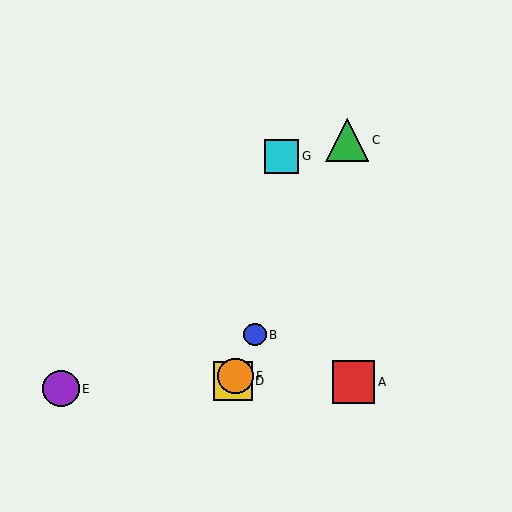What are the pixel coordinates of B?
Object B is at (255, 335).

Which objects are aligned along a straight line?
Objects B, C, D, F are aligned along a straight line.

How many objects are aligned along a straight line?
4 objects (B, C, D, F) are aligned along a straight line.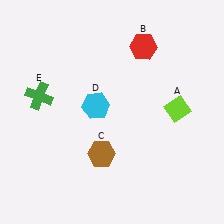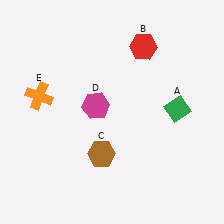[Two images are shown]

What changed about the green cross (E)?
In Image 1, E is green. In Image 2, it changed to orange.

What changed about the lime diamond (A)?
In Image 1, A is lime. In Image 2, it changed to green.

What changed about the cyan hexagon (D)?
In Image 1, D is cyan. In Image 2, it changed to magenta.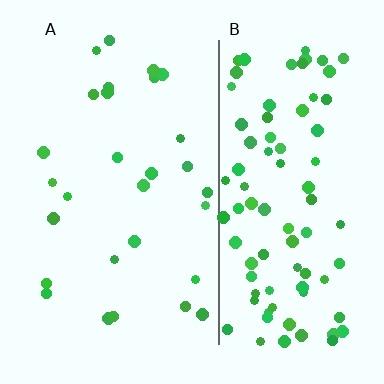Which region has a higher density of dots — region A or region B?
B (the right).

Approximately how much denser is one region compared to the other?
Approximately 3.2× — region B over region A.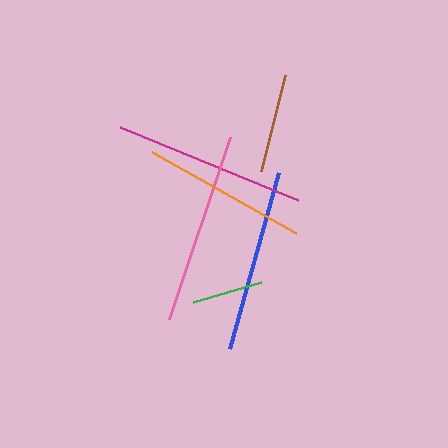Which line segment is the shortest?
The green line is the shortest at approximately 71 pixels.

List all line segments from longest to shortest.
From longest to shortest: magenta, pink, blue, orange, brown, green.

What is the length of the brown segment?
The brown segment is approximately 99 pixels long.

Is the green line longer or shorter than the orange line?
The orange line is longer than the green line.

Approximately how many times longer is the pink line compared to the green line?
The pink line is approximately 2.7 times the length of the green line.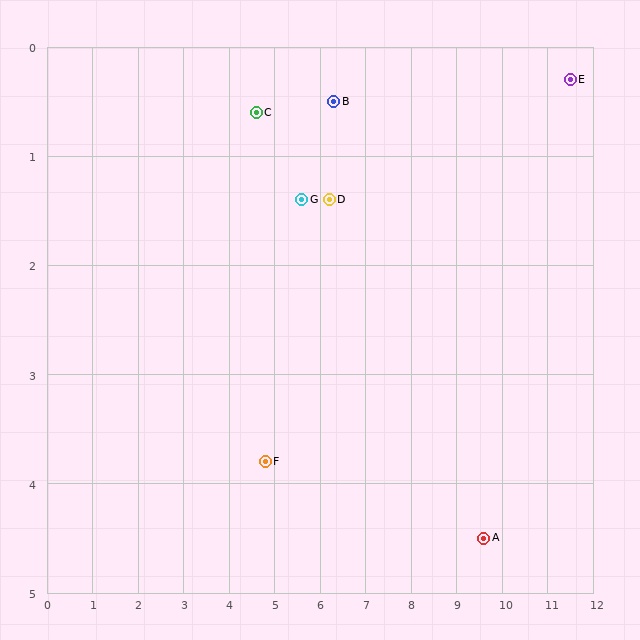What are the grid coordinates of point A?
Point A is at approximately (9.6, 4.5).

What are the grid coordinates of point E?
Point E is at approximately (11.5, 0.3).